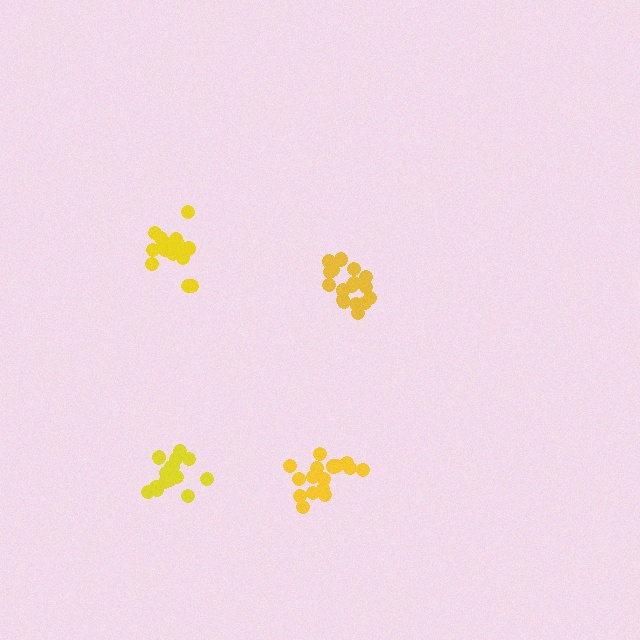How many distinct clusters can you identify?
There are 4 distinct clusters.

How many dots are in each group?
Group 1: 16 dots, Group 2: 19 dots, Group 3: 17 dots, Group 4: 15 dots (67 total).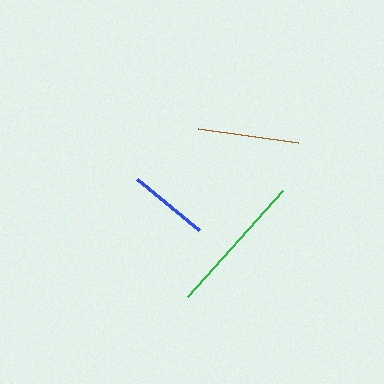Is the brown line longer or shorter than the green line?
The green line is longer than the brown line.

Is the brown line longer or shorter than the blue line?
The brown line is longer than the blue line.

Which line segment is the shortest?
The blue line is the shortest at approximately 81 pixels.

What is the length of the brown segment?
The brown segment is approximately 100 pixels long.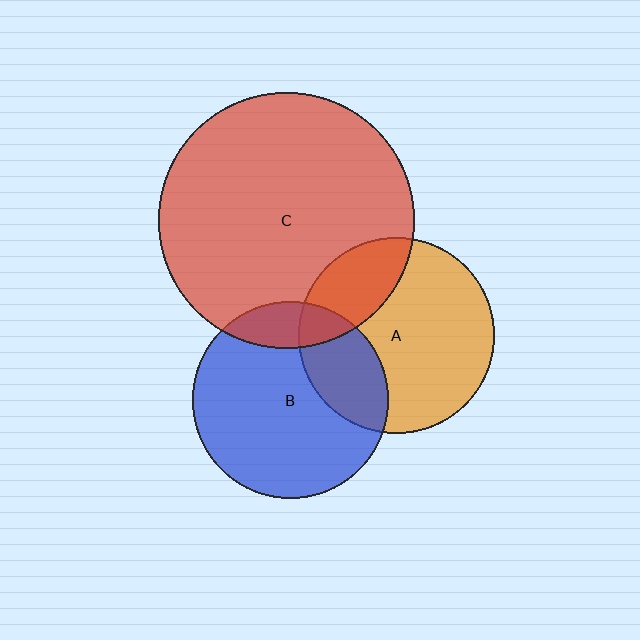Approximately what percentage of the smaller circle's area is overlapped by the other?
Approximately 25%.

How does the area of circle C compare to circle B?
Approximately 1.7 times.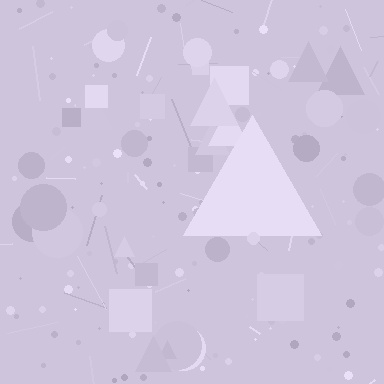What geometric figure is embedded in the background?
A triangle is embedded in the background.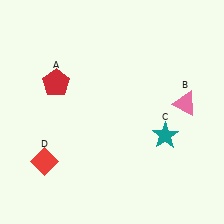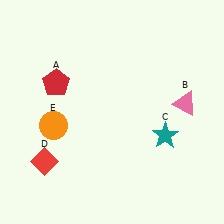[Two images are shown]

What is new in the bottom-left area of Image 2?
An orange circle (E) was added in the bottom-left area of Image 2.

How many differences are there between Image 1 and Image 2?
There is 1 difference between the two images.